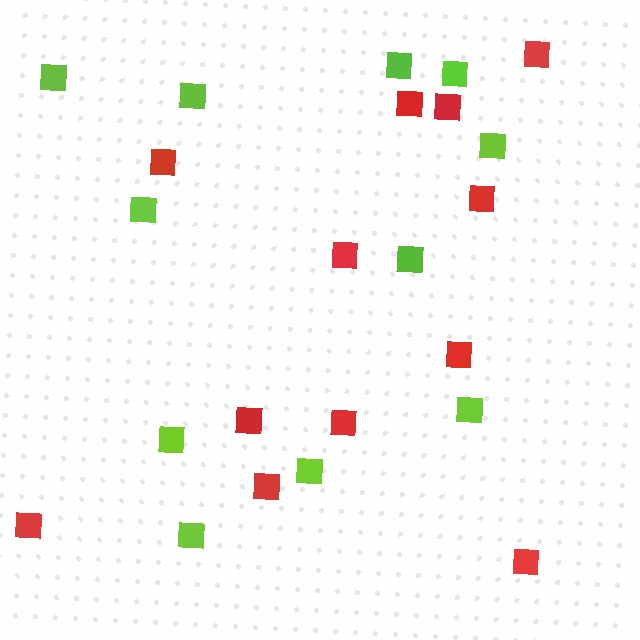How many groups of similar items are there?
There are 2 groups: one group of red squares (12) and one group of lime squares (11).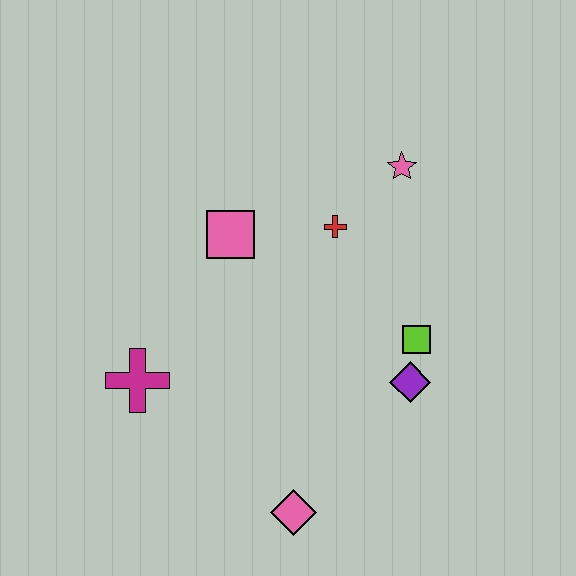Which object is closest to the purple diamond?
The lime square is closest to the purple diamond.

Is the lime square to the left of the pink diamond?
No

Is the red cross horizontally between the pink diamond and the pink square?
No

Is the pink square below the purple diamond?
No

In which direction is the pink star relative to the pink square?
The pink star is to the right of the pink square.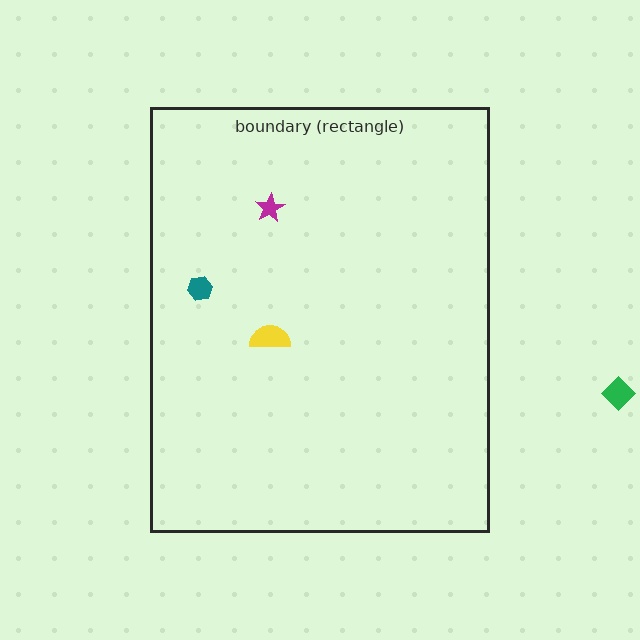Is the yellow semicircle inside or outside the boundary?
Inside.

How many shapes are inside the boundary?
3 inside, 1 outside.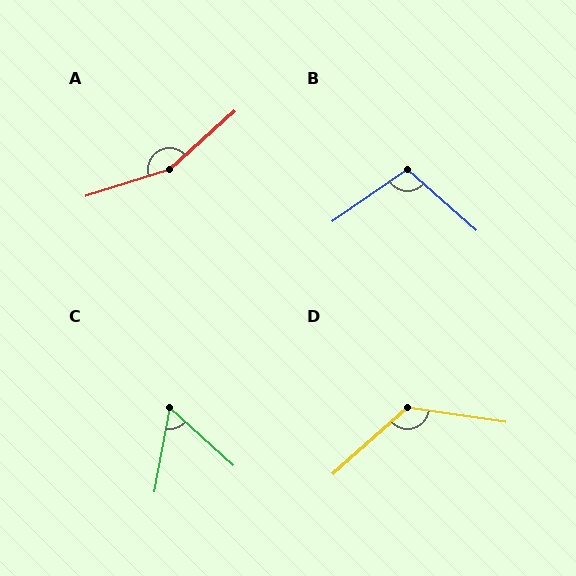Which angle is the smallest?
C, at approximately 58 degrees.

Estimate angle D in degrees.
Approximately 130 degrees.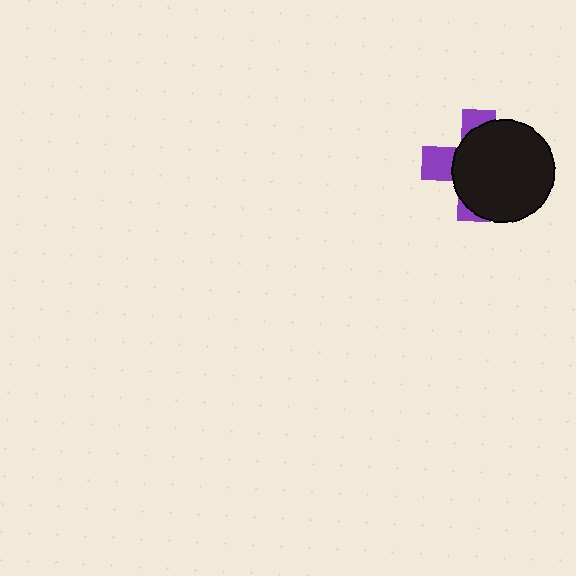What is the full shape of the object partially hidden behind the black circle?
The partially hidden object is a purple cross.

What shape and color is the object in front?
The object in front is a black circle.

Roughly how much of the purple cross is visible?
A small part of it is visible (roughly 30%).